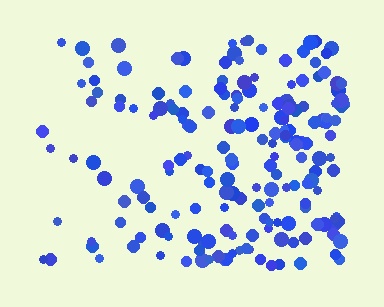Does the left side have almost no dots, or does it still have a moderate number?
Still a moderate number, just noticeably fewer than the right.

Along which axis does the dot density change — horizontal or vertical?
Horizontal.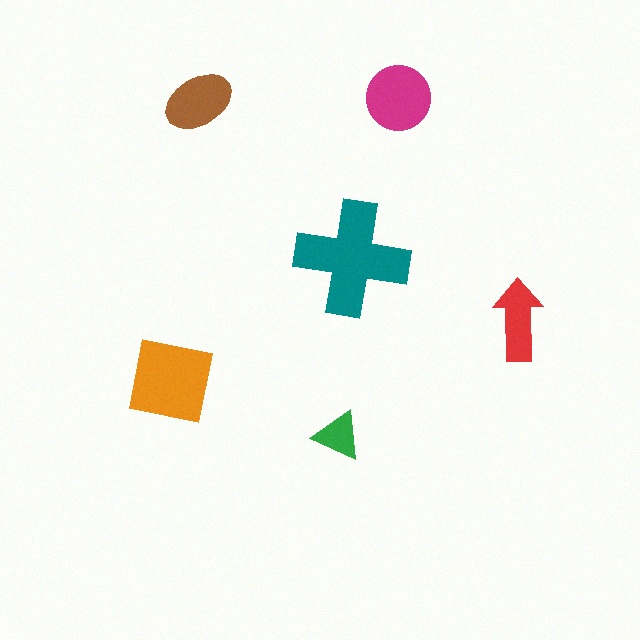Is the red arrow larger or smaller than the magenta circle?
Smaller.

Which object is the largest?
The teal cross.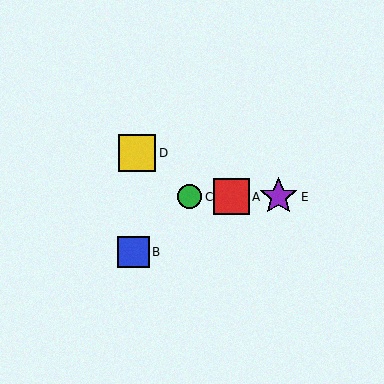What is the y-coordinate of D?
Object D is at y≈153.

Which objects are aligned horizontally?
Objects A, C, E are aligned horizontally.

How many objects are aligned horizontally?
3 objects (A, C, E) are aligned horizontally.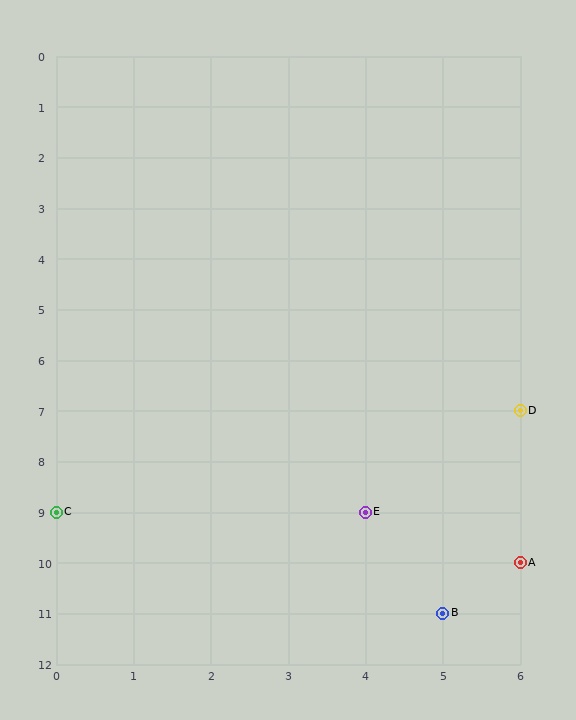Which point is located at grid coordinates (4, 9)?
Point E is at (4, 9).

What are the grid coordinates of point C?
Point C is at grid coordinates (0, 9).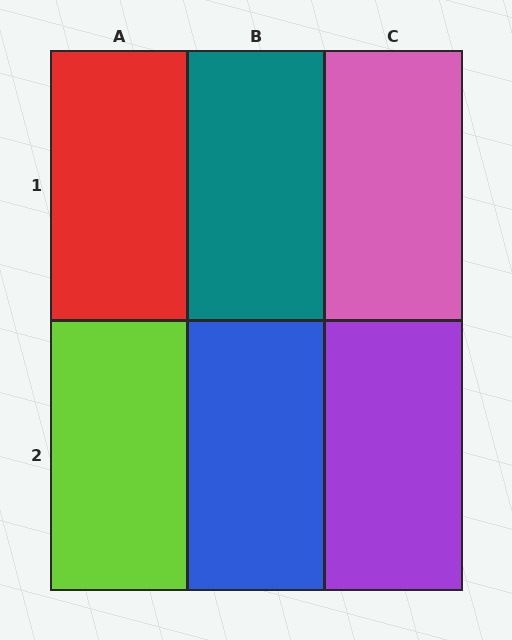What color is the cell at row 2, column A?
Lime.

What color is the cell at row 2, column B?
Blue.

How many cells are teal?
1 cell is teal.